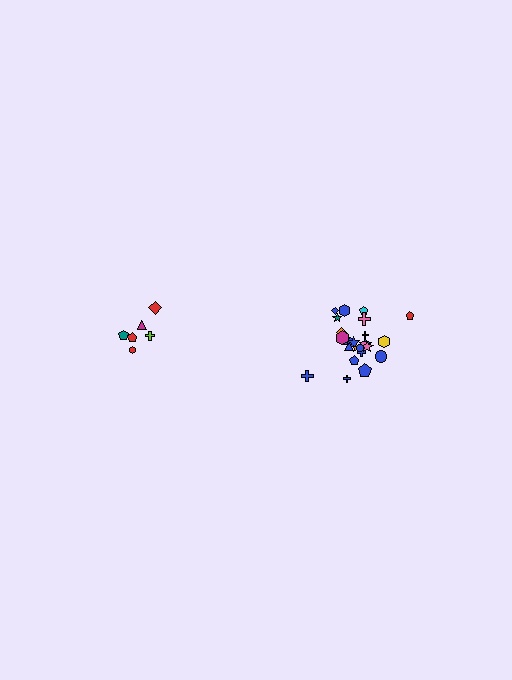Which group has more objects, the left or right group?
The right group.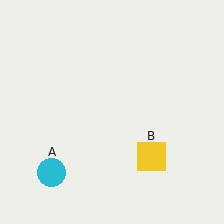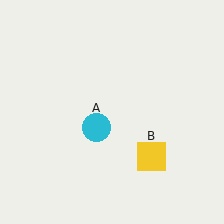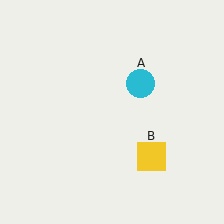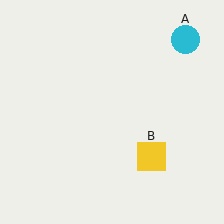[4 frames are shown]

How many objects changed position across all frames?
1 object changed position: cyan circle (object A).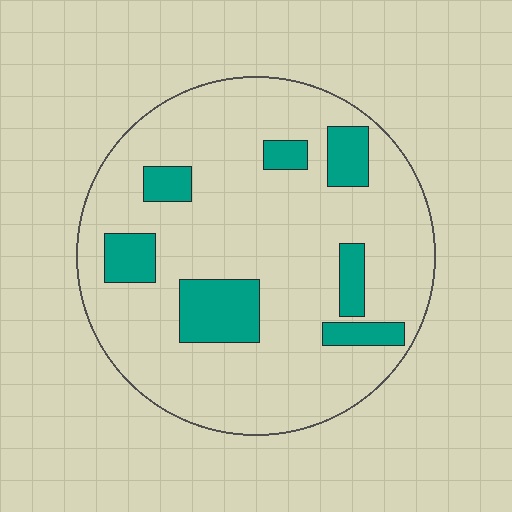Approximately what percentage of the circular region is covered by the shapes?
Approximately 15%.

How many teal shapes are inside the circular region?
7.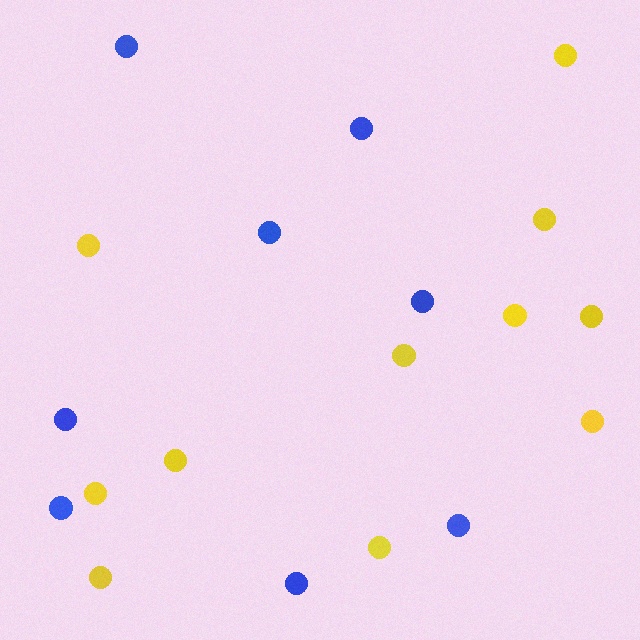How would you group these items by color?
There are 2 groups: one group of blue circles (8) and one group of yellow circles (11).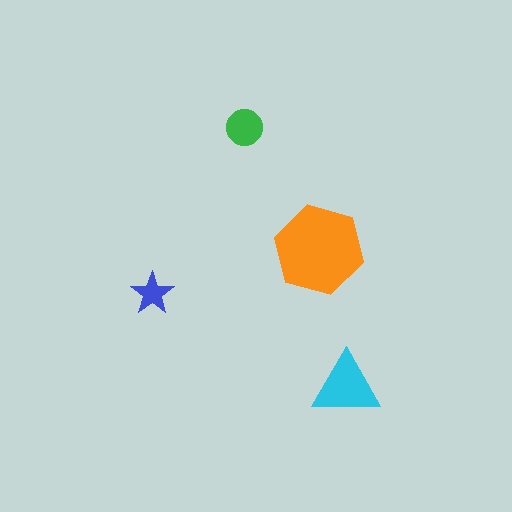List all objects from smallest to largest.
The blue star, the green circle, the cyan triangle, the orange hexagon.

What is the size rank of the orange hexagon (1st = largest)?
1st.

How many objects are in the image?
There are 4 objects in the image.